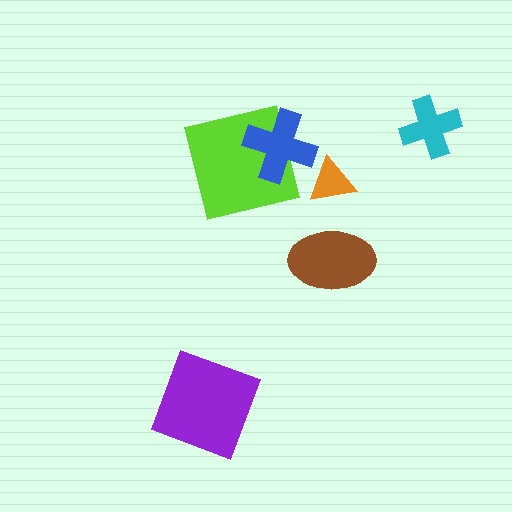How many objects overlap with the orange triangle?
0 objects overlap with the orange triangle.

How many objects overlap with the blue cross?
1 object overlaps with the blue cross.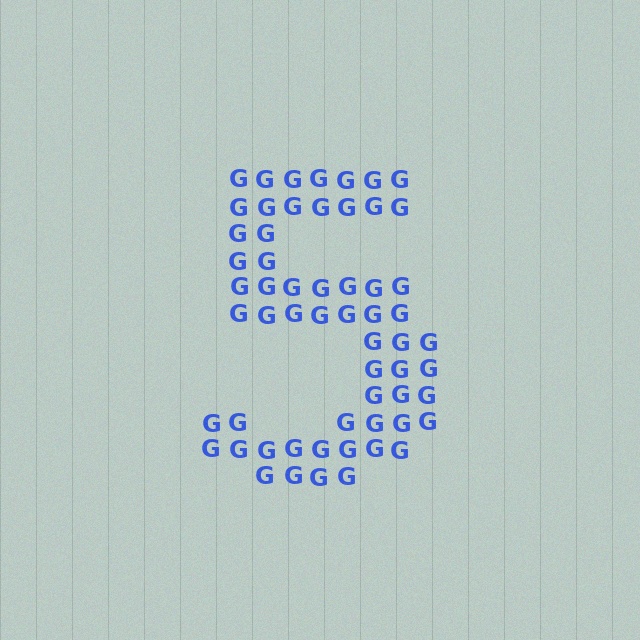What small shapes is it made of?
It is made of small letter G's.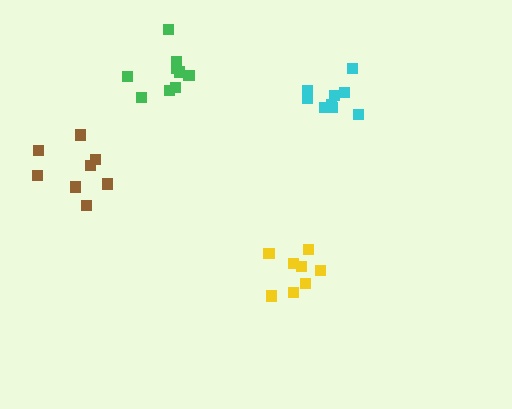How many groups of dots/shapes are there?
There are 4 groups.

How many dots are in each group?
Group 1: 8 dots, Group 2: 9 dots, Group 3: 9 dots, Group 4: 8 dots (34 total).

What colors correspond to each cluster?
The clusters are colored: yellow, cyan, green, brown.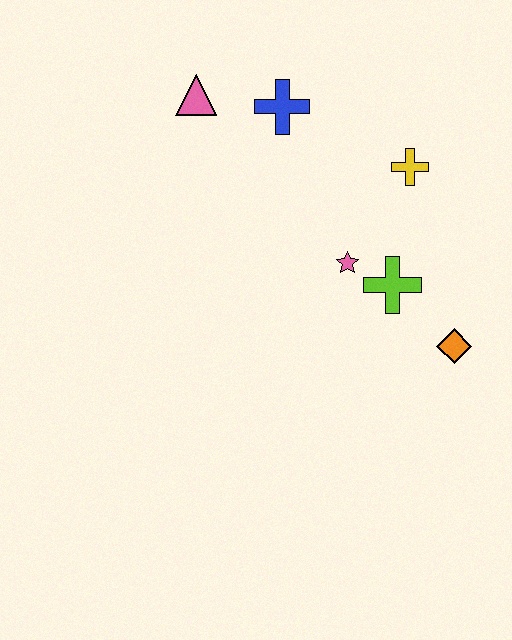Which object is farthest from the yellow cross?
The pink triangle is farthest from the yellow cross.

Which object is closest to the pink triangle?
The blue cross is closest to the pink triangle.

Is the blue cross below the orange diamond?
No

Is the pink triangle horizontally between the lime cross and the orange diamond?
No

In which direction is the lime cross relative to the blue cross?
The lime cross is below the blue cross.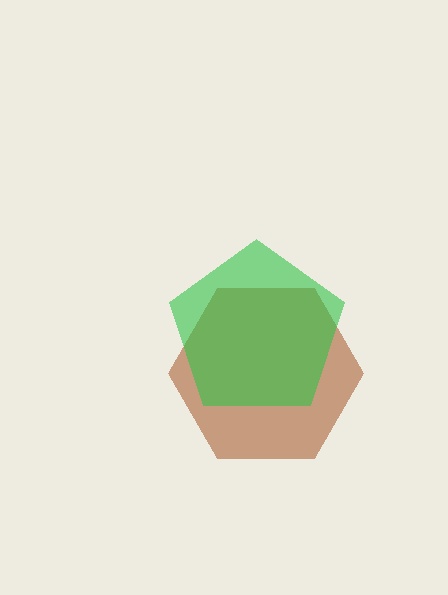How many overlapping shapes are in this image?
There are 2 overlapping shapes in the image.